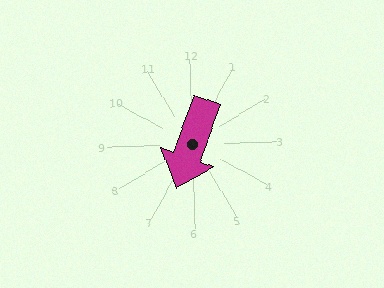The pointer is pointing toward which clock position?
Roughly 7 o'clock.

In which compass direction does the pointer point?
South.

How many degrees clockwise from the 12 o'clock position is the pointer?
Approximately 201 degrees.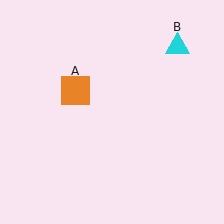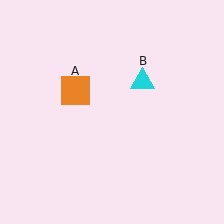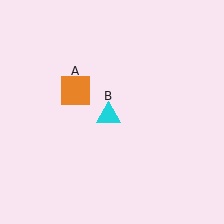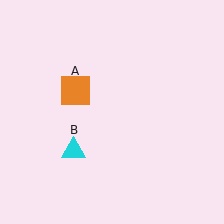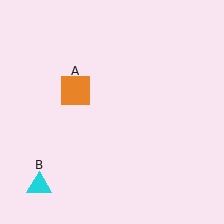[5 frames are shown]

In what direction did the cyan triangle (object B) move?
The cyan triangle (object B) moved down and to the left.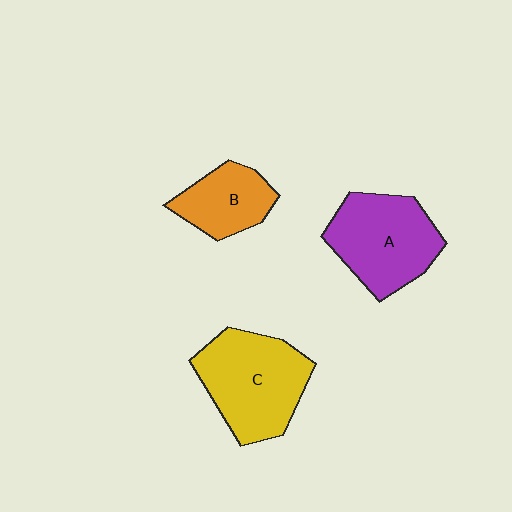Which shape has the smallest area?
Shape B (orange).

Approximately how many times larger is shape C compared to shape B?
Approximately 1.7 times.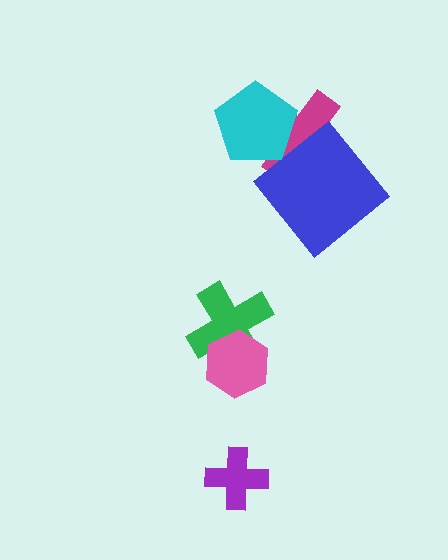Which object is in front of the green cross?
The pink hexagon is in front of the green cross.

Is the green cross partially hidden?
Yes, it is partially covered by another shape.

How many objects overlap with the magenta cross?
2 objects overlap with the magenta cross.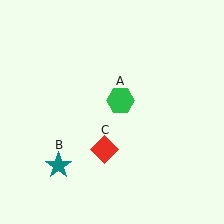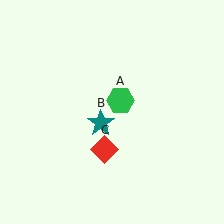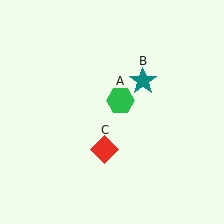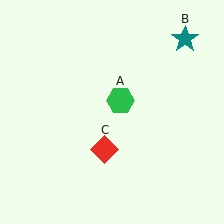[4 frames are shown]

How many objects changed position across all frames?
1 object changed position: teal star (object B).